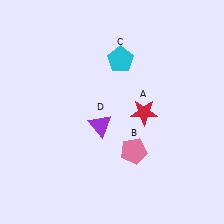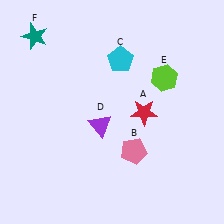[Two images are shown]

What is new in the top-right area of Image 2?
A lime hexagon (E) was added in the top-right area of Image 2.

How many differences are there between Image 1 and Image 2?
There are 2 differences between the two images.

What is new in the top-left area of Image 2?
A teal star (F) was added in the top-left area of Image 2.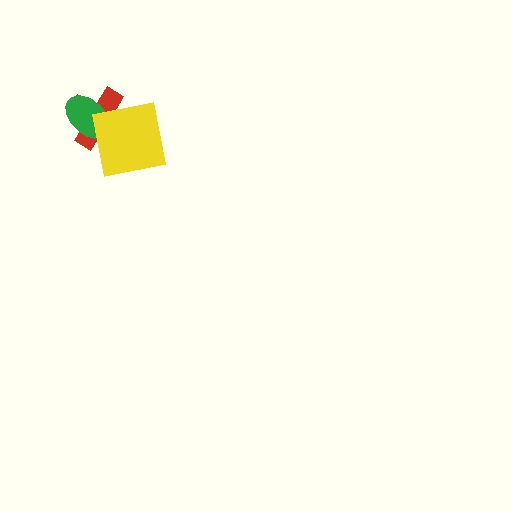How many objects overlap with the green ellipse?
2 objects overlap with the green ellipse.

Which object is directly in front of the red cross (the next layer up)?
The green ellipse is directly in front of the red cross.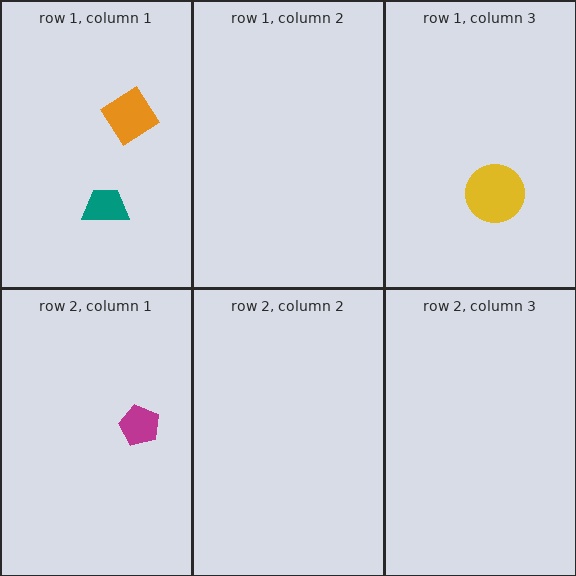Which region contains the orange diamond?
The row 1, column 1 region.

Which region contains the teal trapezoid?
The row 1, column 1 region.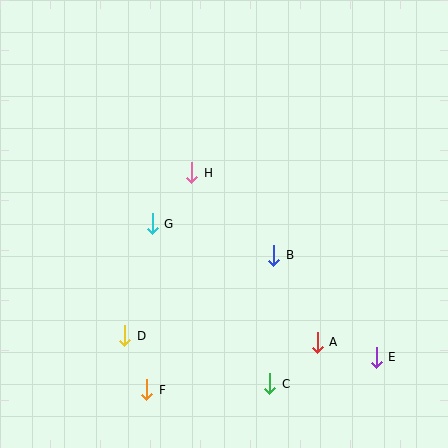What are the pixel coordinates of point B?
Point B is at (274, 255).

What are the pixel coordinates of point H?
Point H is at (192, 173).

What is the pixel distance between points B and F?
The distance between B and F is 185 pixels.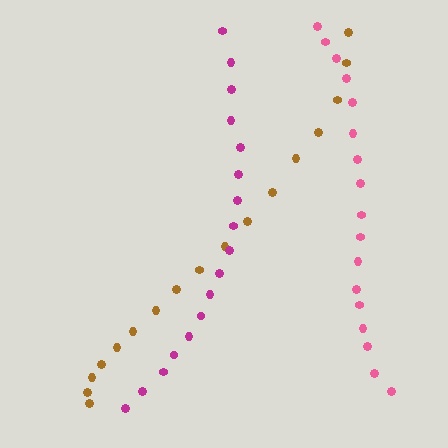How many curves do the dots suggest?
There are 3 distinct paths.